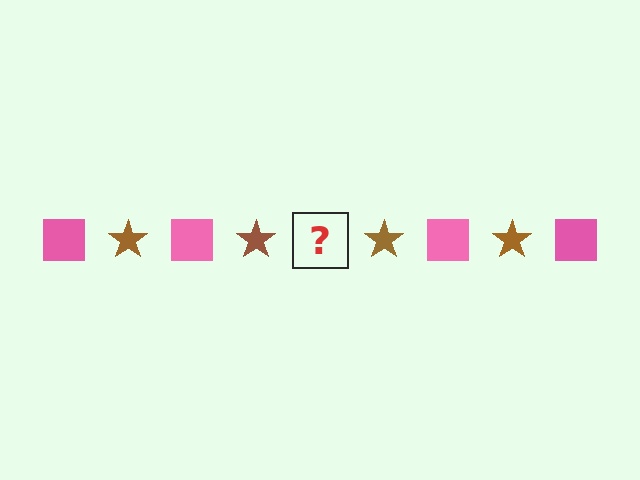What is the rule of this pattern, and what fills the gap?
The rule is that the pattern alternates between pink square and brown star. The gap should be filled with a pink square.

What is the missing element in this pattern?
The missing element is a pink square.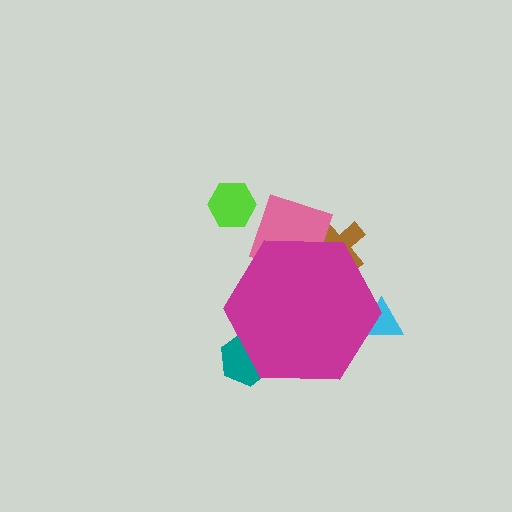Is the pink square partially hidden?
Yes, the pink square is partially hidden behind the magenta hexagon.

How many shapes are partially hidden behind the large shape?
4 shapes are partially hidden.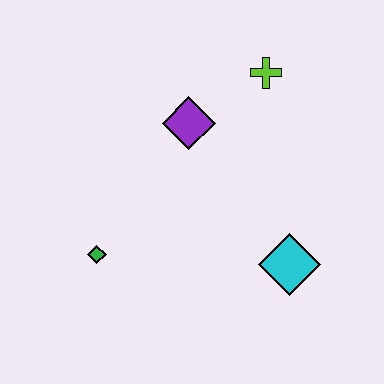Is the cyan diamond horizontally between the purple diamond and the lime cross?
No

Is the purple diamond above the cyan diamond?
Yes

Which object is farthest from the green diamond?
The lime cross is farthest from the green diamond.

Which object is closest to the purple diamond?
The lime cross is closest to the purple diamond.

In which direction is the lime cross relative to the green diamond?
The lime cross is above the green diamond.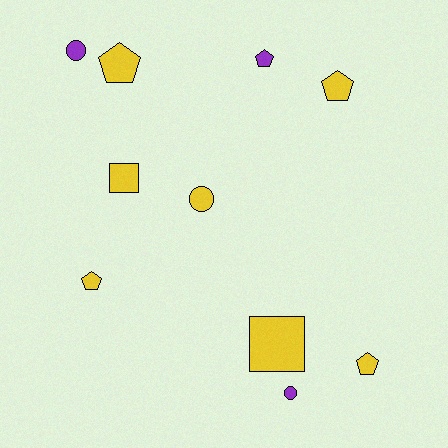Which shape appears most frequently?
Pentagon, with 5 objects.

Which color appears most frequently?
Yellow, with 7 objects.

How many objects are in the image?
There are 10 objects.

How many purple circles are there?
There are 2 purple circles.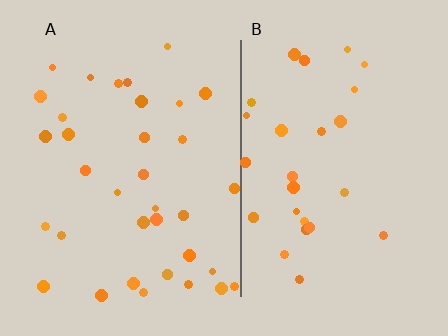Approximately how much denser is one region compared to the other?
Approximately 1.3× — region A over region B.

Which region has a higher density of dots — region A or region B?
A (the left).